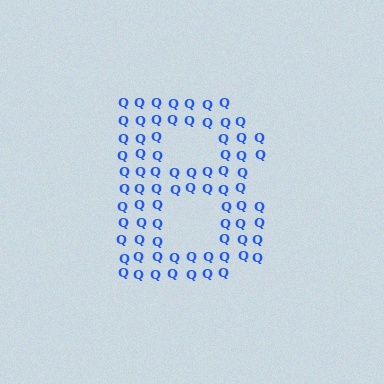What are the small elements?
The small elements are letter Q's.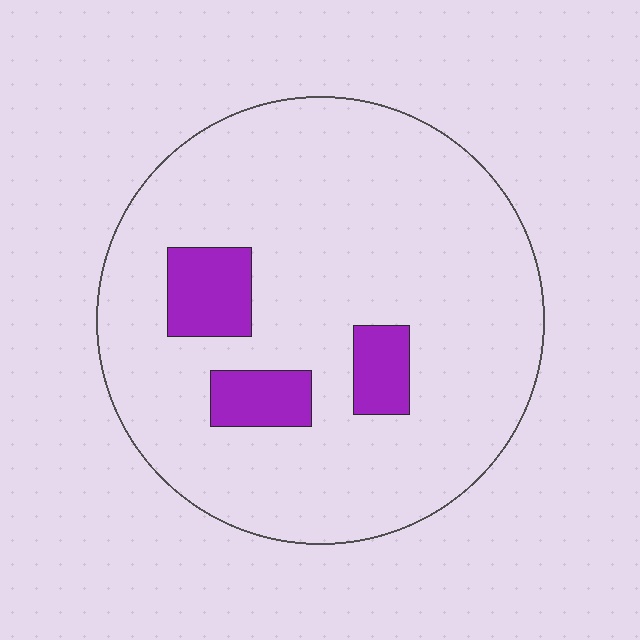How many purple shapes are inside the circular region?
3.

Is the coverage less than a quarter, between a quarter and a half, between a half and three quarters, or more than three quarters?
Less than a quarter.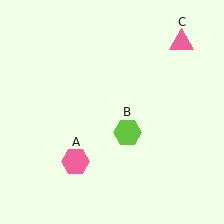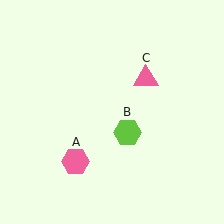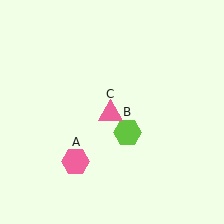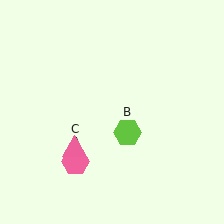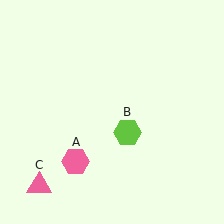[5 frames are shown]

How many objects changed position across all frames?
1 object changed position: pink triangle (object C).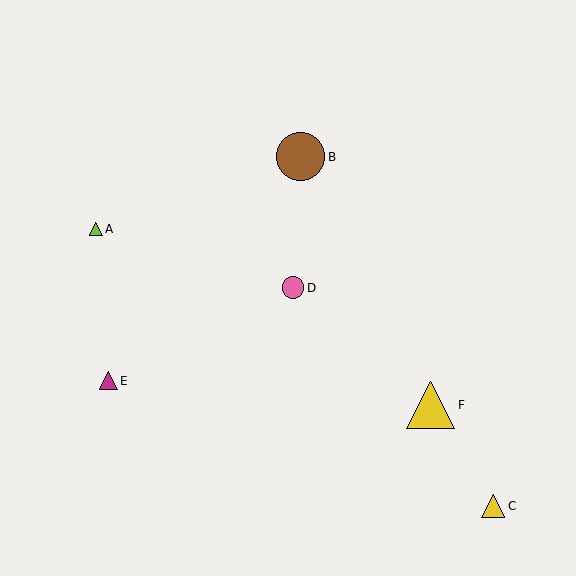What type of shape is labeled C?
Shape C is a yellow triangle.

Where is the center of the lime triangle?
The center of the lime triangle is at (96, 229).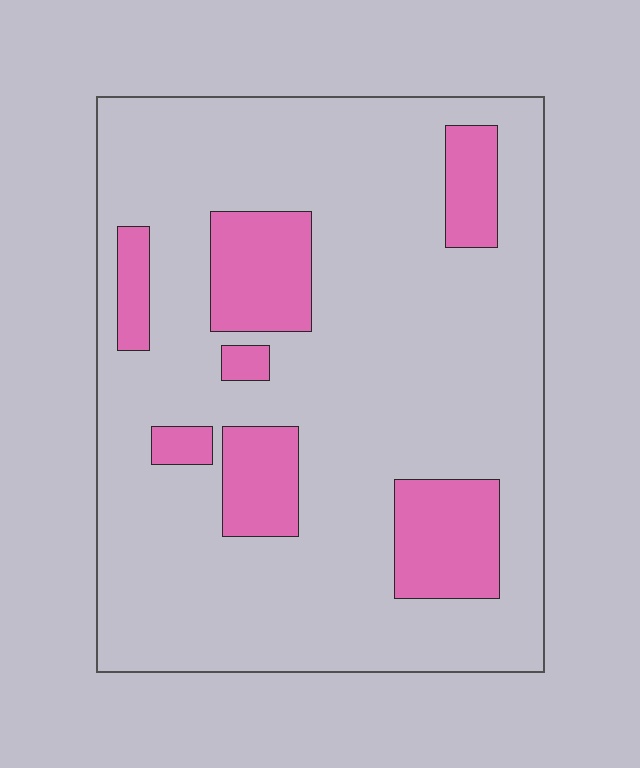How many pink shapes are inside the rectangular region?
7.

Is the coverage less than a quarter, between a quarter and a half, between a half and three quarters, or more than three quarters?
Less than a quarter.